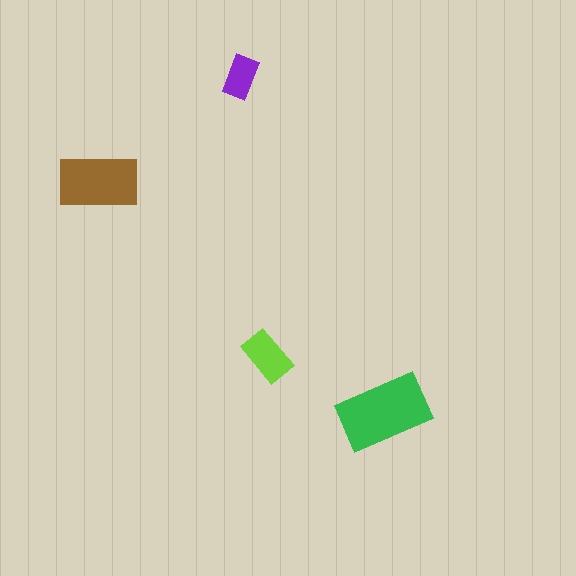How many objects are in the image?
There are 4 objects in the image.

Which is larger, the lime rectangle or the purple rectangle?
The lime one.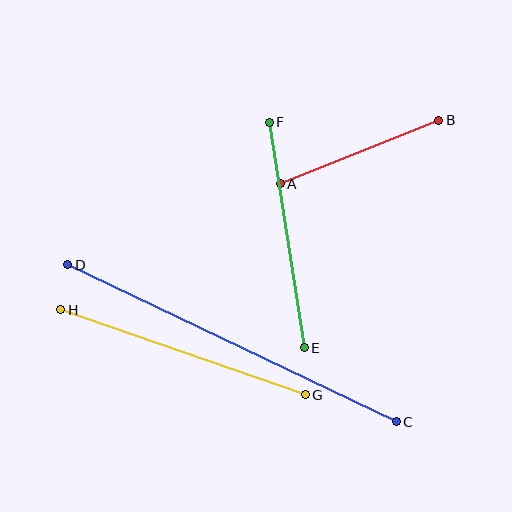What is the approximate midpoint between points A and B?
The midpoint is at approximately (359, 152) pixels.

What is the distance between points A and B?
The distance is approximately 170 pixels.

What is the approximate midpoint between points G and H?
The midpoint is at approximately (183, 352) pixels.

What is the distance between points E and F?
The distance is approximately 229 pixels.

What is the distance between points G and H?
The distance is approximately 259 pixels.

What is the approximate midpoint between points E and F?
The midpoint is at approximately (287, 235) pixels.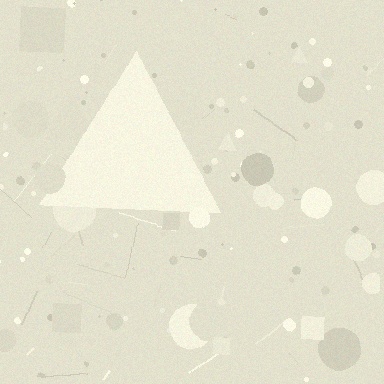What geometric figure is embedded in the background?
A triangle is embedded in the background.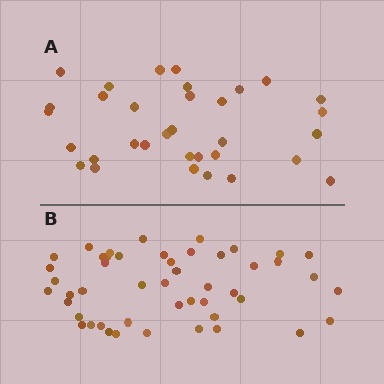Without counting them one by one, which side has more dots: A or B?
Region B (the bottom region) has more dots.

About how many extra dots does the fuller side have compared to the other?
Region B has approximately 15 more dots than region A.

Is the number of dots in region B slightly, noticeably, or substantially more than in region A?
Region B has substantially more. The ratio is roughly 1.5 to 1.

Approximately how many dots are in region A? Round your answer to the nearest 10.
About 30 dots. (The exact count is 33, which rounds to 30.)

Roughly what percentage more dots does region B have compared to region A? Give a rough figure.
About 45% more.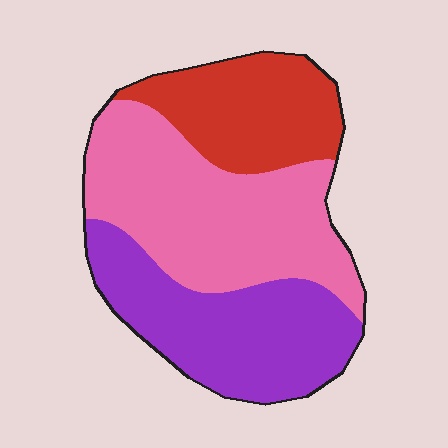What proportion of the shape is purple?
Purple takes up between a quarter and a half of the shape.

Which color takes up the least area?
Red, at roughly 25%.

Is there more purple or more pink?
Pink.